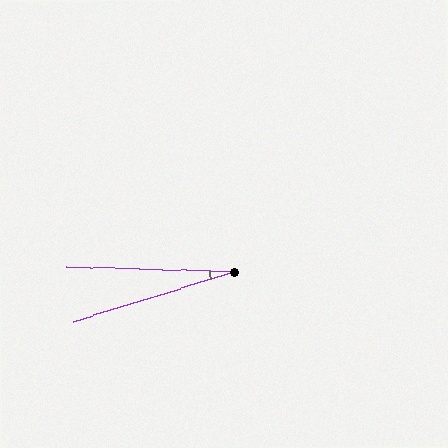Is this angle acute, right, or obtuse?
It is acute.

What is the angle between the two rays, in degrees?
Approximately 19 degrees.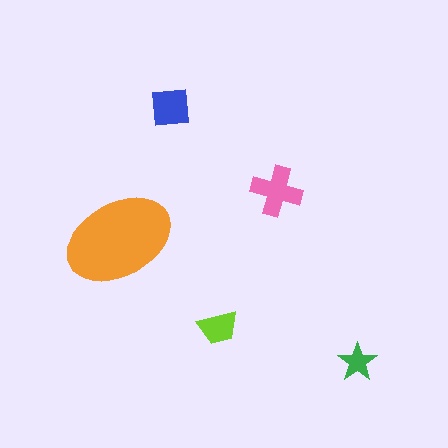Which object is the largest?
The orange ellipse.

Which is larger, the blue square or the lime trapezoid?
The blue square.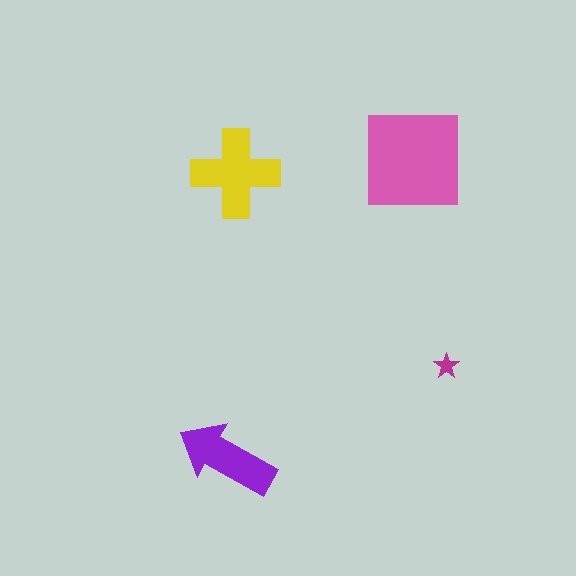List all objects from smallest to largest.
The magenta star, the purple arrow, the yellow cross, the pink square.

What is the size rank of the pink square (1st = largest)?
1st.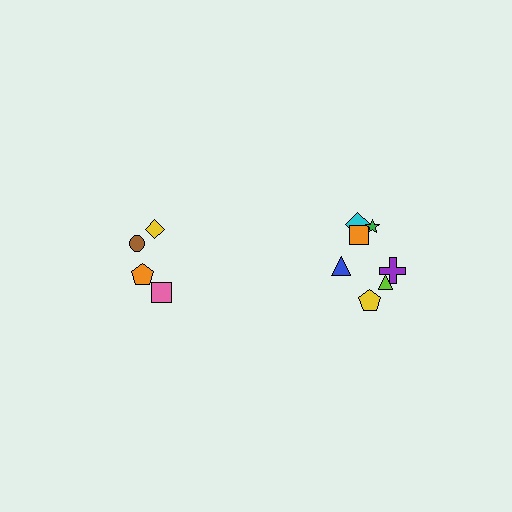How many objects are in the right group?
There are 7 objects.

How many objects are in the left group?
There are 4 objects.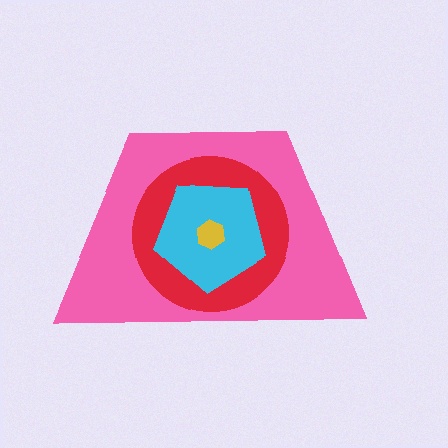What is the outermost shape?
The pink trapezoid.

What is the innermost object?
The yellow hexagon.